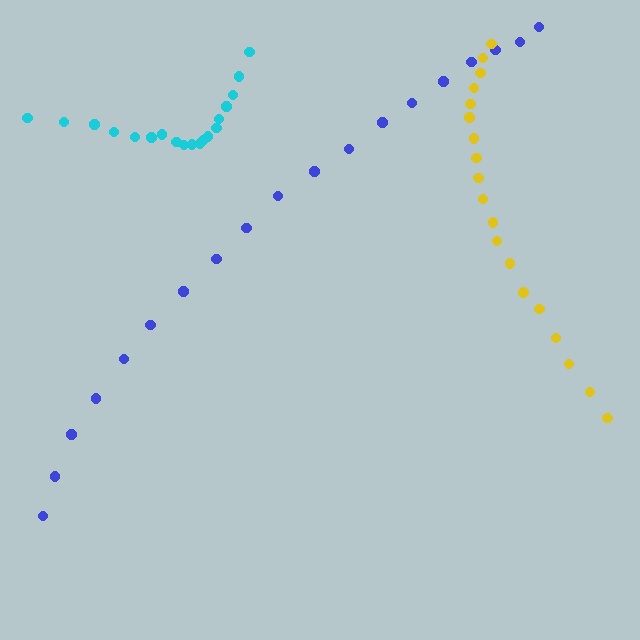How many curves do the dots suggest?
There are 3 distinct paths.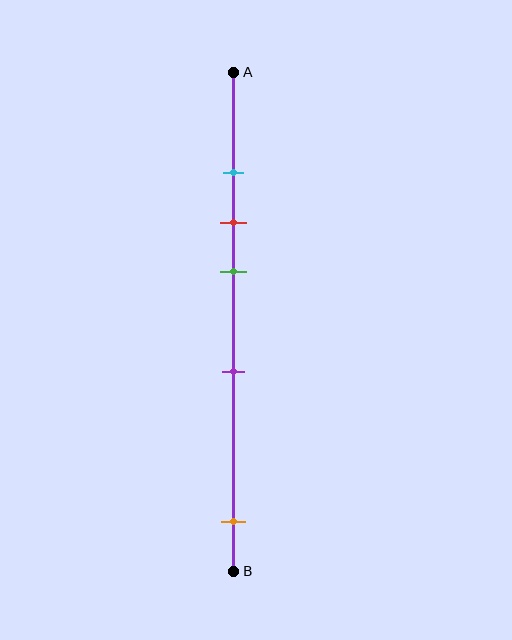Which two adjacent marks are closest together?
The cyan and red marks are the closest adjacent pair.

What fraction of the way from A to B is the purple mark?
The purple mark is approximately 60% (0.6) of the way from A to B.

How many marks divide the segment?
There are 5 marks dividing the segment.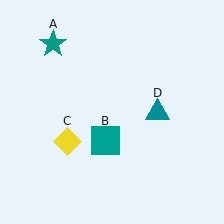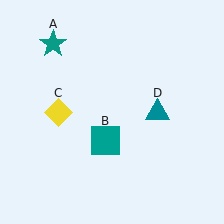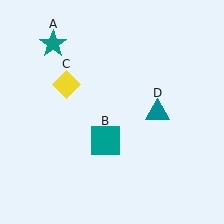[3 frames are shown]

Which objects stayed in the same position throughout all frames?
Teal star (object A) and teal square (object B) and teal triangle (object D) remained stationary.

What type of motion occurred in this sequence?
The yellow diamond (object C) rotated clockwise around the center of the scene.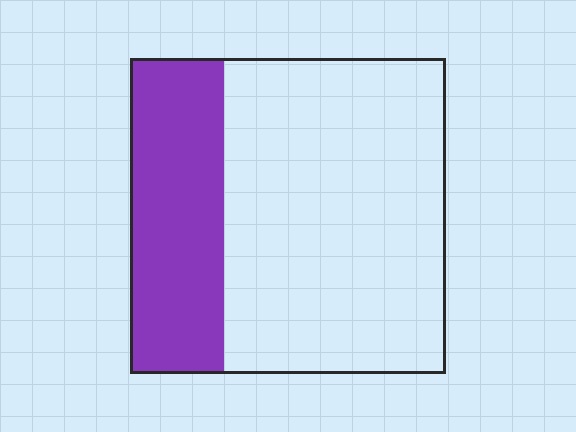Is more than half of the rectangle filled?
No.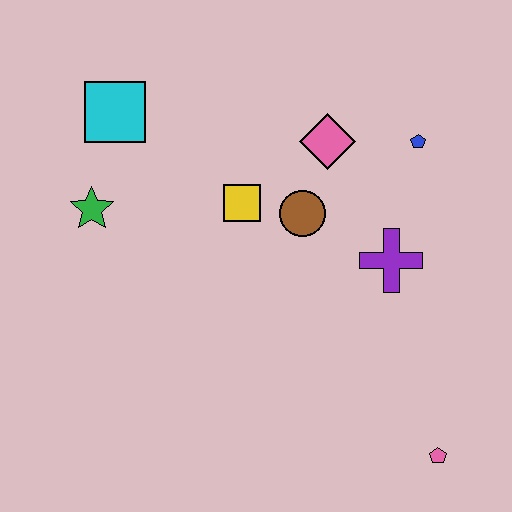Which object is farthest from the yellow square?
The pink pentagon is farthest from the yellow square.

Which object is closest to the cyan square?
The green star is closest to the cyan square.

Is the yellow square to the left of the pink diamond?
Yes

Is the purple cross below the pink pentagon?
No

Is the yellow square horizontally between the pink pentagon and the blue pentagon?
No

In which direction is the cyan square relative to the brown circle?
The cyan square is to the left of the brown circle.